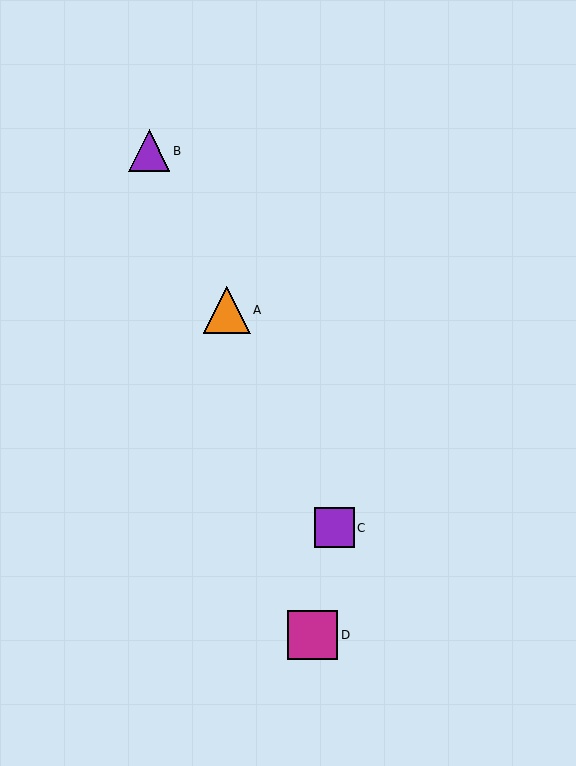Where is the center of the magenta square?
The center of the magenta square is at (313, 635).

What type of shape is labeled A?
Shape A is an orange triangle.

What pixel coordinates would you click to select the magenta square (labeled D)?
Click at (313, 635) to select the magenta square D.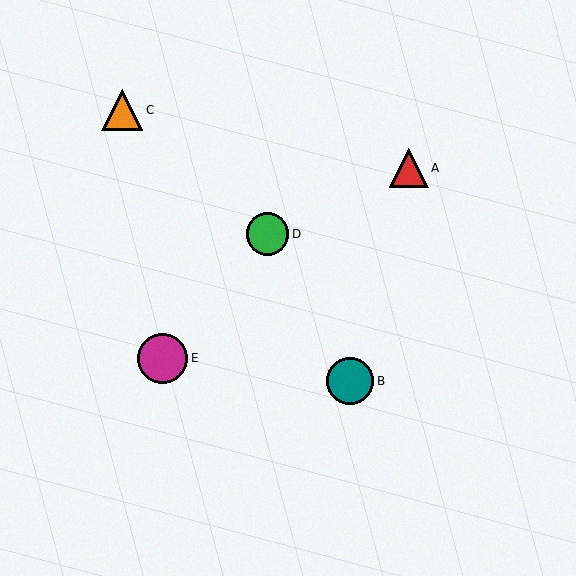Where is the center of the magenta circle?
The center of the magenta circle is at (163, 358).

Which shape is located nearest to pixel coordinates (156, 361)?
The magenta circle (labeled E) at (163, 358) is nearest to that location.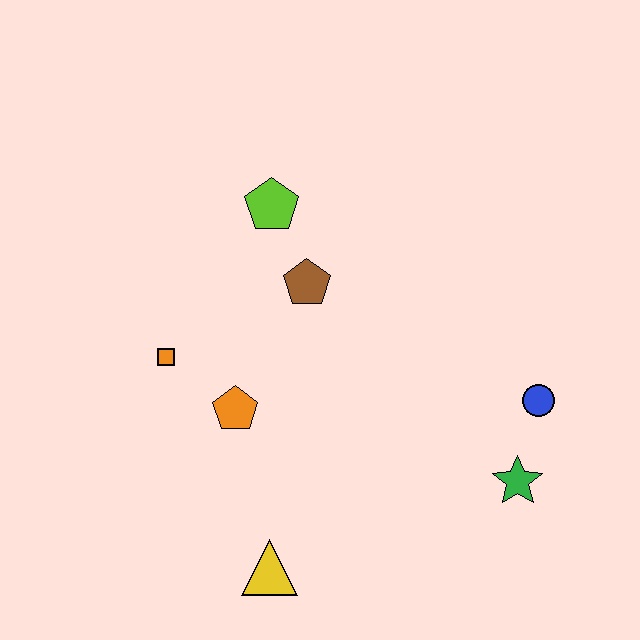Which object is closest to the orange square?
The orange pentagon is closest to the orange square.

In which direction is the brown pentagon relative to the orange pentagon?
The brown pentagon is above the orange pentagon.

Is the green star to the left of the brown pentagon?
No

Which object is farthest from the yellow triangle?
The lime pentagon is farthest from the yellow triangle.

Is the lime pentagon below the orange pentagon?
No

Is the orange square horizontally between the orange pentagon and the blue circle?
No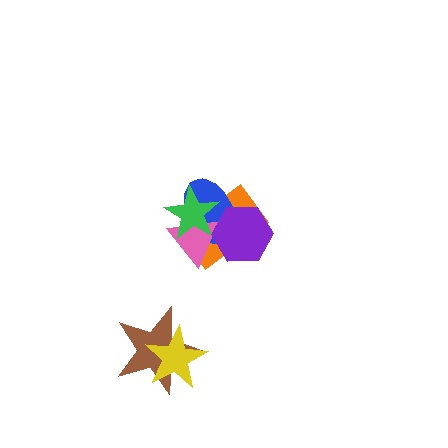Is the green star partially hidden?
No, no other shape covers it.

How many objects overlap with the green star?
3 objects overlap with the green star.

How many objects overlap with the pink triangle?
4 objects overlap with the pink triangle.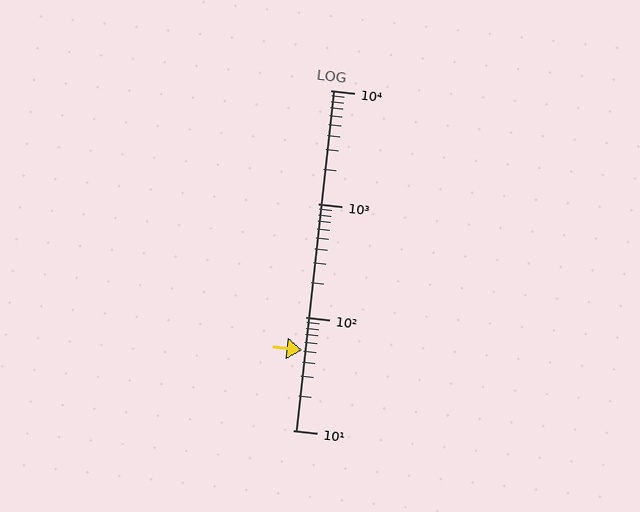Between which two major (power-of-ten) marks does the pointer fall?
The pointer is between 10 and 100.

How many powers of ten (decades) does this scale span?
The scale spans 3 decades, from 10 to 10000.